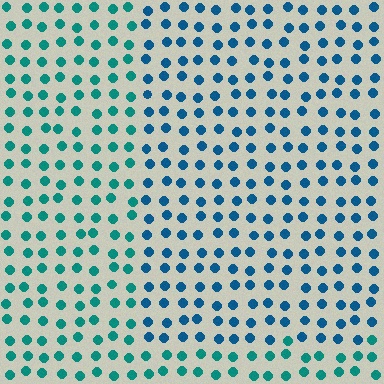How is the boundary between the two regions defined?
The boundary is defined purely by a slight shift in hue (about 30 degrees). Spacing, size, and orientation are identical on both sides.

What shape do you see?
I see a rectangle.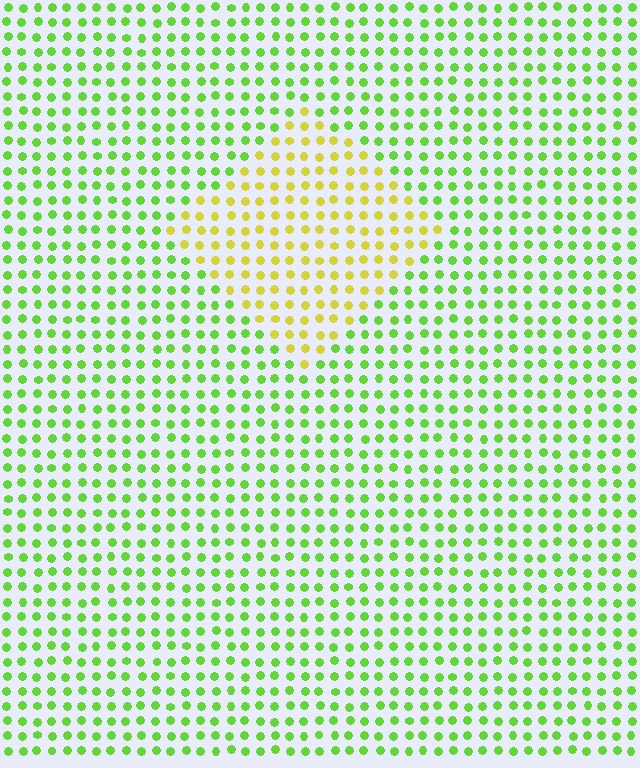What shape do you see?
I see a diamond.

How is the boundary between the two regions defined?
The boundary is defined purely by a slight shift in hue (about 45 degrees). Spacing, size, and orientation are identical on both sides.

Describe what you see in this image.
The image is filled with small lime elements in a uniform arrangement. A diamond-shaped region is visible where the elements are tinted to a slightly different hue, forming a subtle color boundary.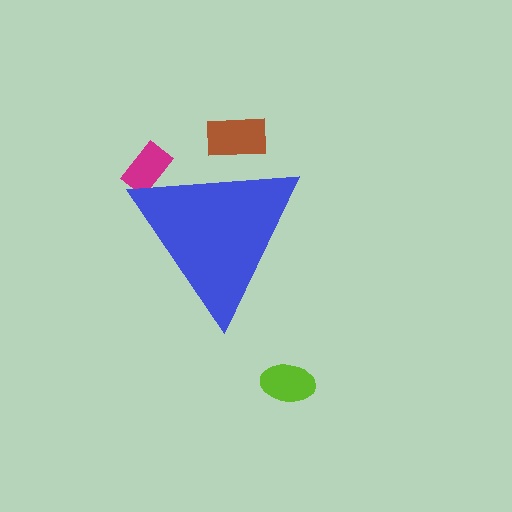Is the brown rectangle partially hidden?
Yes, the brown rectangle is partially hidden behind the blue triangle.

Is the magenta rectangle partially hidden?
Yes, the magenta rectangle is partially hidden behind the blue triangle.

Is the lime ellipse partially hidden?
No, the lime ellipse is fully visible.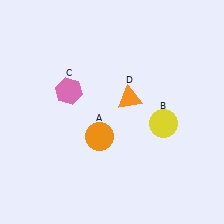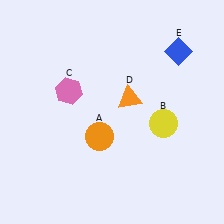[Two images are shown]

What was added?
A blue diamond (E) was added in Image 2.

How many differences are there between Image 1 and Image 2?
There is 1 difference between the two images.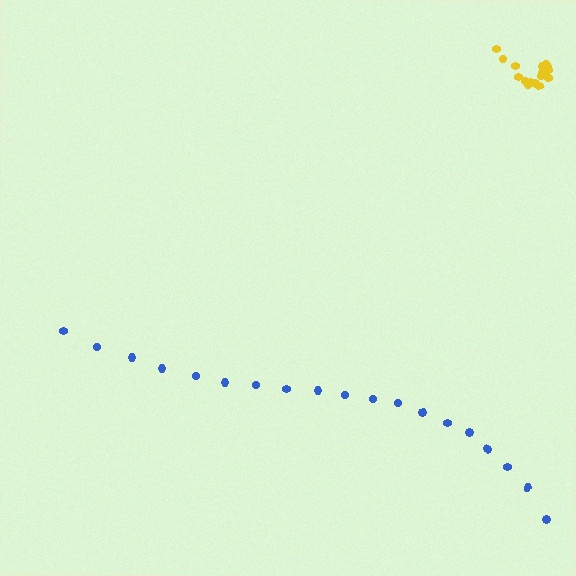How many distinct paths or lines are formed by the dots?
There are 2 distinct paths.